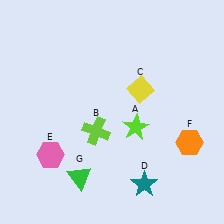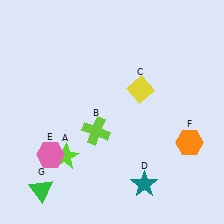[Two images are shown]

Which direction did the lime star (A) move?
The lime star (A) moved left.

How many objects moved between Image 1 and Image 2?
2 objects moved between the two images.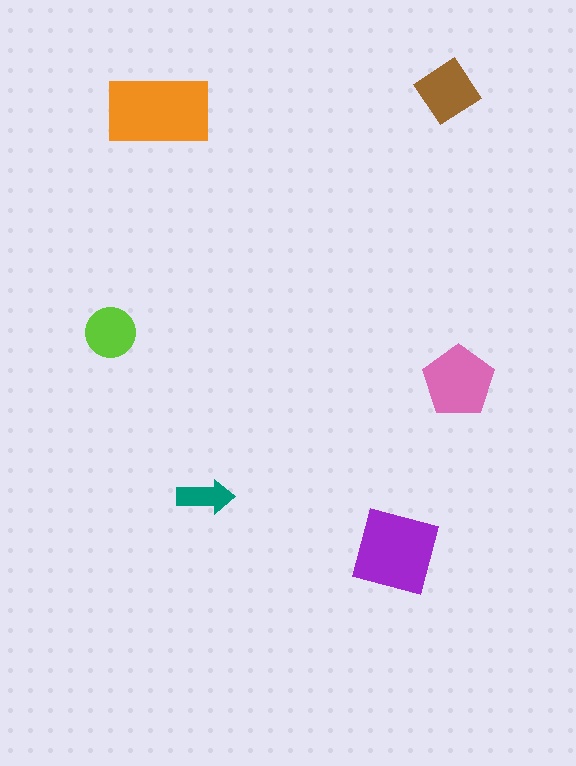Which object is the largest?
The orange rectangle.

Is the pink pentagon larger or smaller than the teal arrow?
Larger.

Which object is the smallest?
The teal arrow.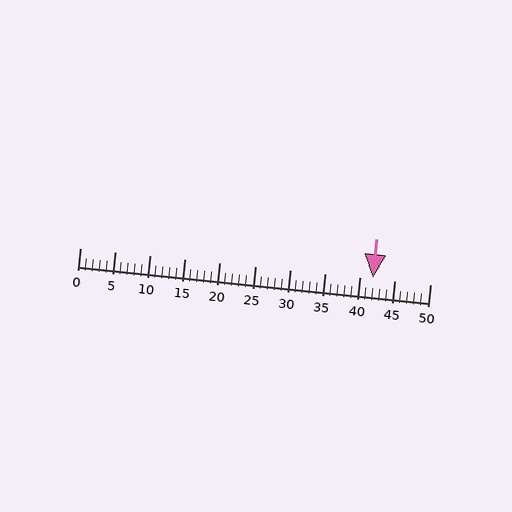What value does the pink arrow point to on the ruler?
The pink arrow points to approximately 42.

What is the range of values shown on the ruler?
The ruler shows values from 0 to 50.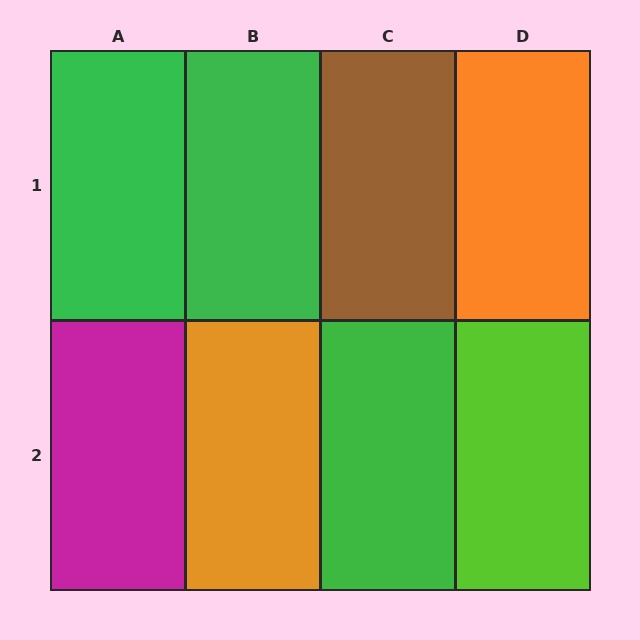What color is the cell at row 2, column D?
Lime.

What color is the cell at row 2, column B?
Orange.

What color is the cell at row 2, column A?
Magenta.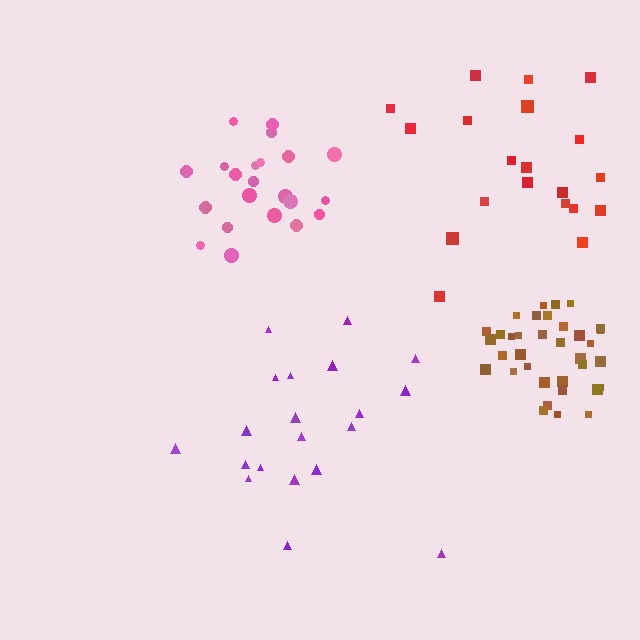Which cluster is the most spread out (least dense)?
Purple.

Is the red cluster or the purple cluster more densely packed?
Red.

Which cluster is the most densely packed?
Brown.